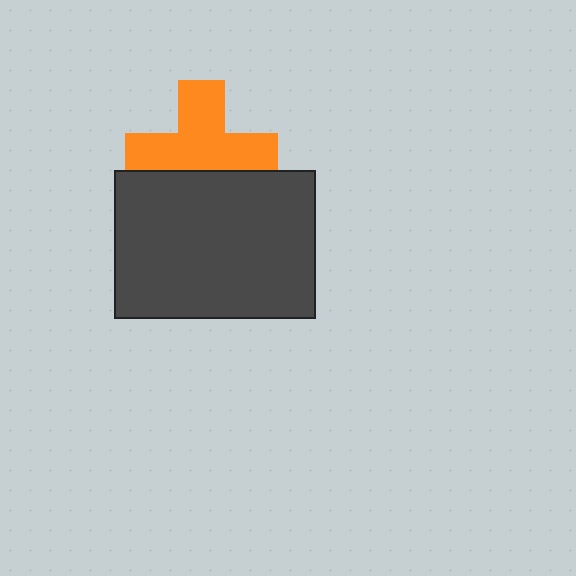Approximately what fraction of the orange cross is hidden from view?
Roughly 33% of the orange cross is hidden behind the dark gray rectangle.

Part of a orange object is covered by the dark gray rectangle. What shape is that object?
It is a cross.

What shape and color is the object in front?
The object in front is a dark gray rectangle.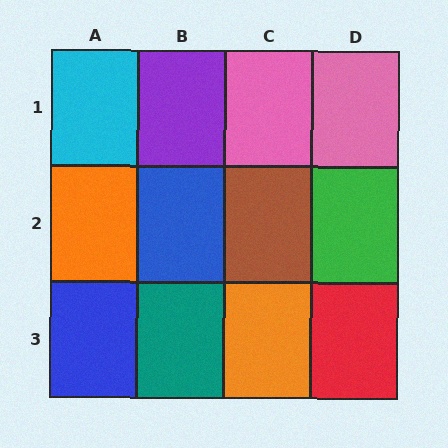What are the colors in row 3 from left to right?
Blue, teal, orange, red.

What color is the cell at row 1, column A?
Cyan.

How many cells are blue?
2 cells are blue.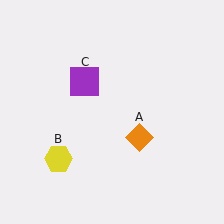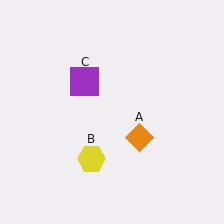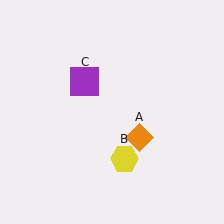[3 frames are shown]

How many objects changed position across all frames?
1 object changed position: yellow hexagon (object B).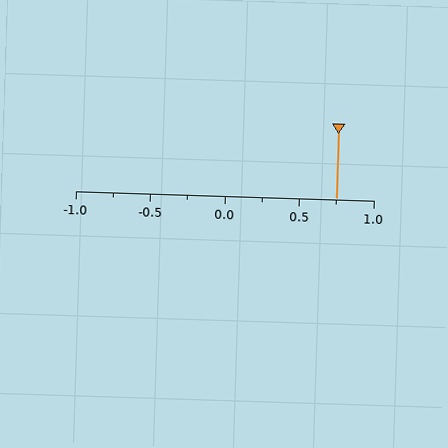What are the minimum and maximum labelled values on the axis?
The axis runs from -1.0 to 1.0.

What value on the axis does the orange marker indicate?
The marker indicates approximately 0.75.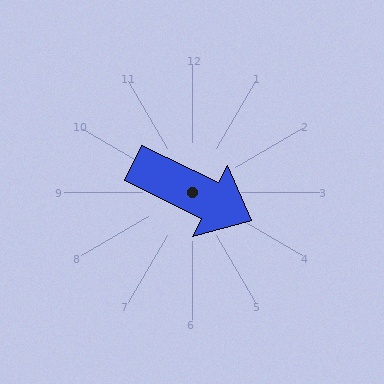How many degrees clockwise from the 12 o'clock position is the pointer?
Approximately 116 degrees.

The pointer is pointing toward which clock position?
Roughly 4 o'clock.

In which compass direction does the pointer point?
Southeast.